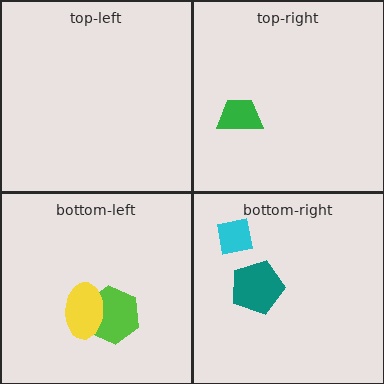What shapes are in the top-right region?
The green trapezoid.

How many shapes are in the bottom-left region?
2.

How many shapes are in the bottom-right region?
2.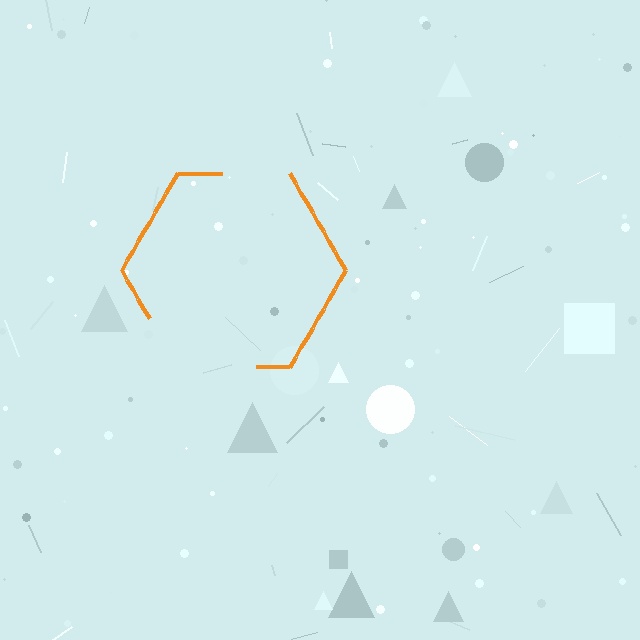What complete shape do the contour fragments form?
The contour fragments form a hexagon.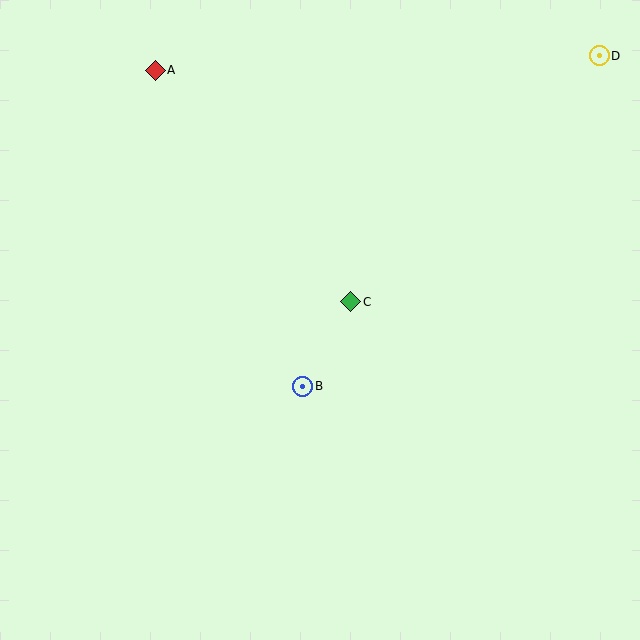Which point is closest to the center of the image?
Point C at (351, 302) is closest to the center.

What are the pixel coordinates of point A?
Point A is at (155, 70).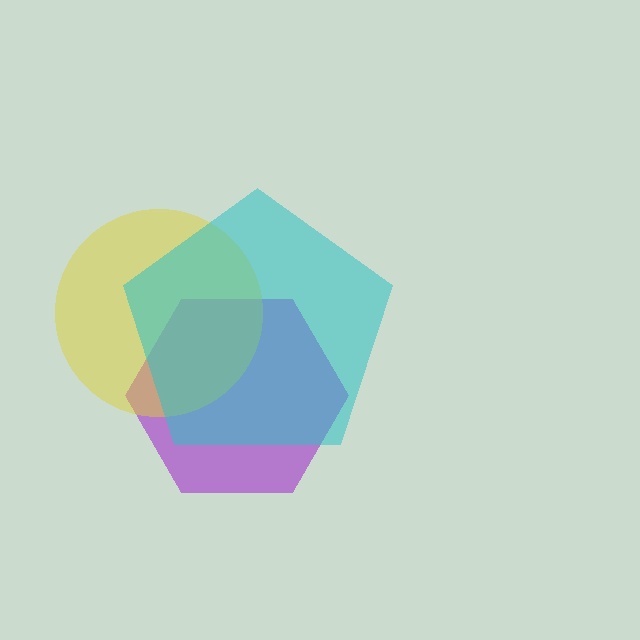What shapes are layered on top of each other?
The layered shapes are: a purple hexagon, a yellow circle, a cyan pentagon.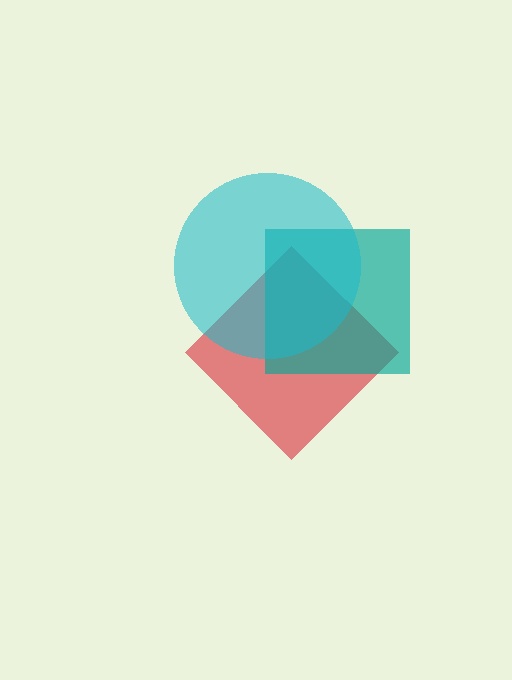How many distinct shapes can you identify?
There are 3 distinct shapes: a red diamond, a teal square, a cyan circle.